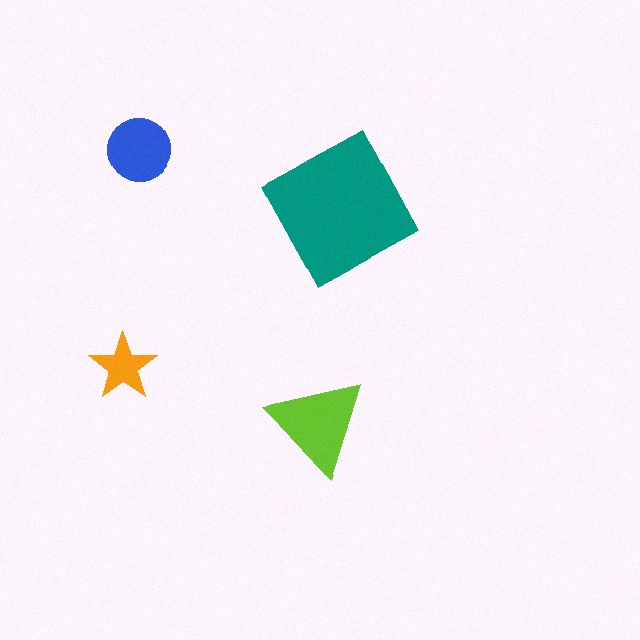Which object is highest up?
The blue circle is topmost.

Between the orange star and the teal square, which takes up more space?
The teal square.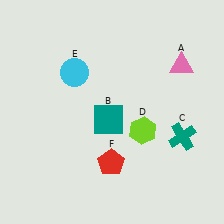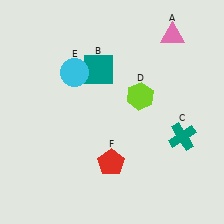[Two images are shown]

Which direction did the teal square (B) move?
The teal square (B) moved up.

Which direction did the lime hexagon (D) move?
The lime hexagon (D) moved up.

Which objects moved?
The objects that moved are: the pink triangle (A), the teal square (B), the lime hexagon (D).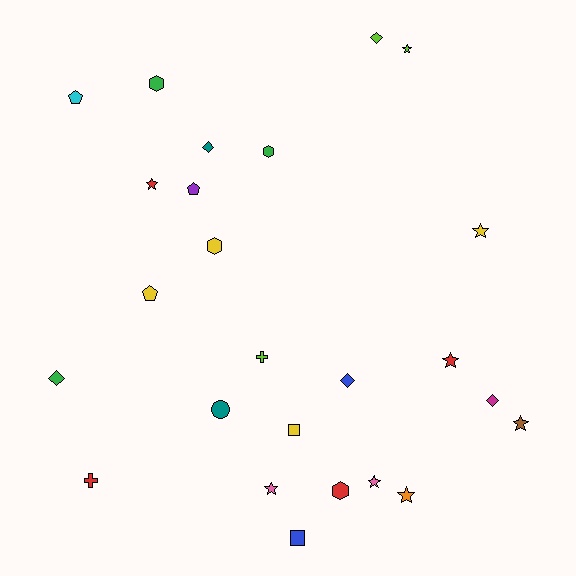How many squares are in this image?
There are 2 squares.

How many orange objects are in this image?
There is 1 orange object.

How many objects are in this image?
There are 25 objects.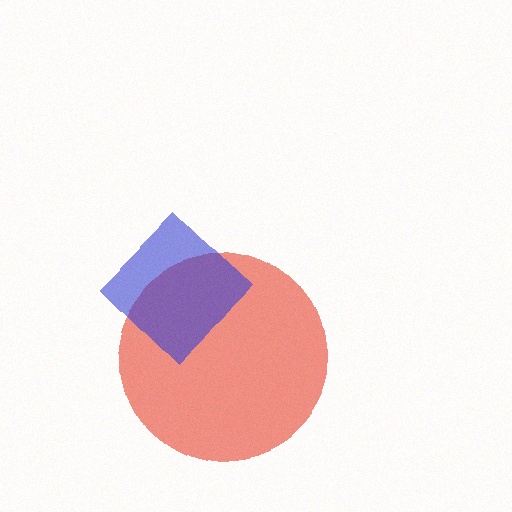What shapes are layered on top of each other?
The layered shapes are: a red circle, a blue diamond.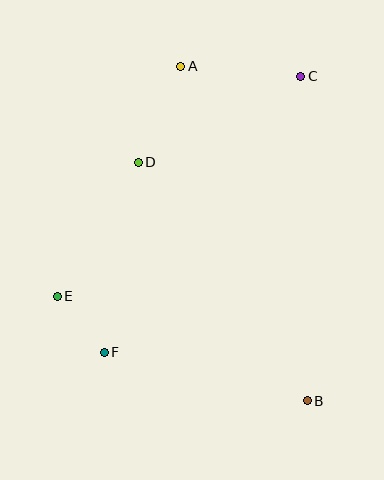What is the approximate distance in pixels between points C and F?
The distance between C and F is approximately 339 pixels.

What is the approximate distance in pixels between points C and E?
The distance between C and E is approximately 328 pixels.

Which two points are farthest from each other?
Points A and B are farthest from each other.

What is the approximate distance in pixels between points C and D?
The distance between C and D is approximately 183 pixels.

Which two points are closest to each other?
Points E and F are closest to each other.